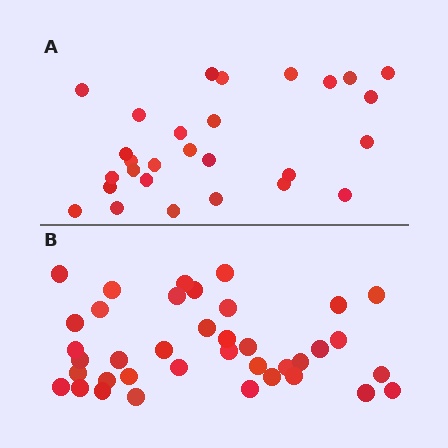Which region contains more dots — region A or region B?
Region B (the bottom region) has more dots.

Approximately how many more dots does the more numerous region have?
Region B has roughly 10 or so more dots than region A.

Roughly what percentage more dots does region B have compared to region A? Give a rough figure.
About 35% more.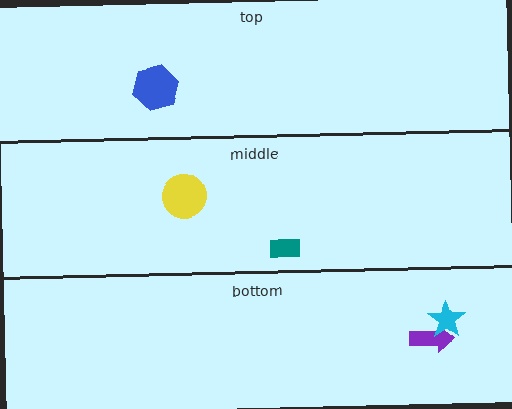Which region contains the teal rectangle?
The middle region.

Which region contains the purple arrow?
The bottom region.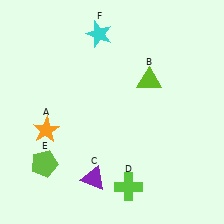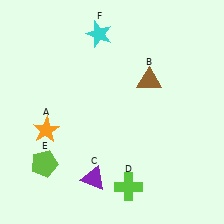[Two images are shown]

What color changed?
The triangle (B) changed from lime in Image 1 to brown in Image 2.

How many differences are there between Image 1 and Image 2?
There is 1 difference between the two images.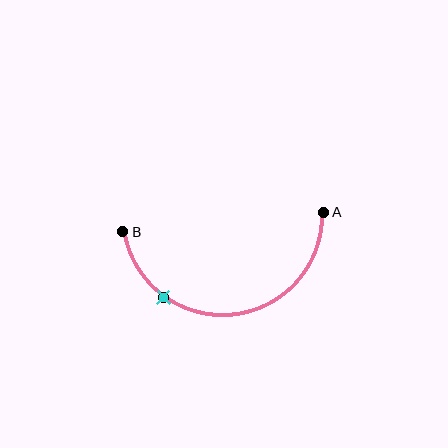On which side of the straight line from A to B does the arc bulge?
The arc bulges below the straight line connecting A and B.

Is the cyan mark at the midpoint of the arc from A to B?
No. The cyan mark lies on the arc but is closer to endpoint B. The arc midpoint would be at the point on the curve equidistant along the arc from both A and B.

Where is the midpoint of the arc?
The arc midpoint is the point on the curve farthest from the straight line joining A and B. It sits below that line.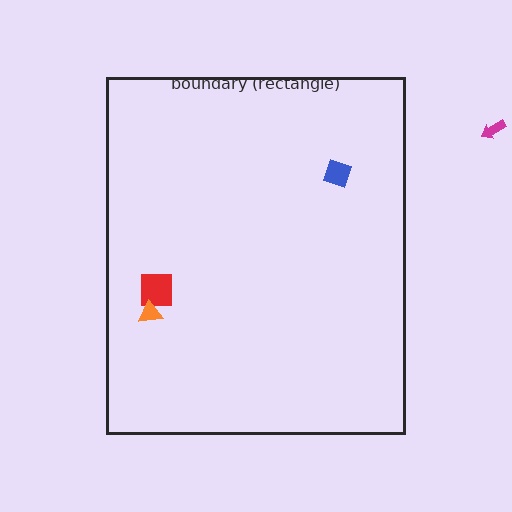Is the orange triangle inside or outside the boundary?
Inside.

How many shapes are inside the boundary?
3 inside, 1 outside.